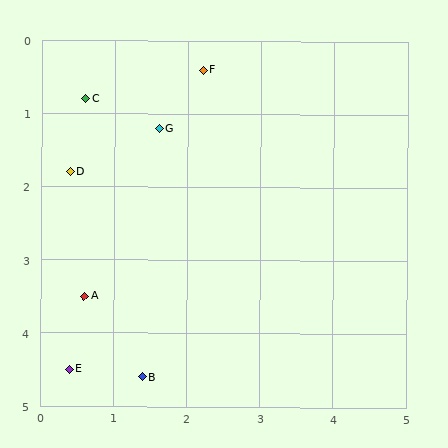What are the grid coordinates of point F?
Point F is at approximately (2.2, 0.4).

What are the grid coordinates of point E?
Point E is at approximately (0.4, 4.5).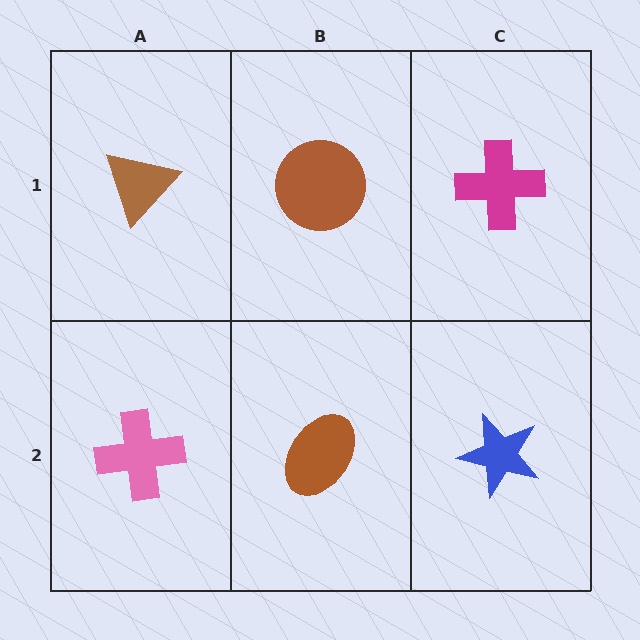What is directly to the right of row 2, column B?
A blue star.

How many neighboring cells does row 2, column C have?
2.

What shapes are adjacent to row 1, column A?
A pink cross (row 2, column A), a brown circle (row 1, column B).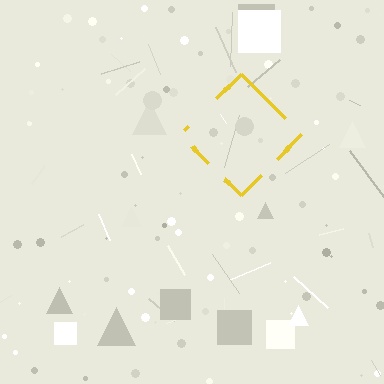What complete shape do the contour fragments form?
The contour fragments form a diamond.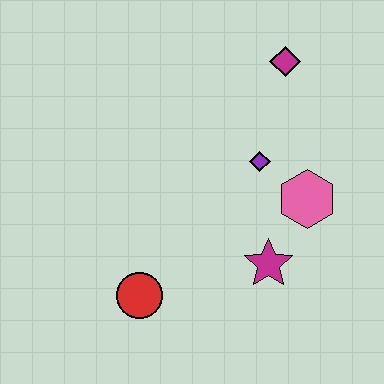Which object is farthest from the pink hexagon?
The red circle is farthest from the pink hexagon.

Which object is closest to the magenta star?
The pink hexagon is closest to the magenta star.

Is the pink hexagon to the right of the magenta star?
Yes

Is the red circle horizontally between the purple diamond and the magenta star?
No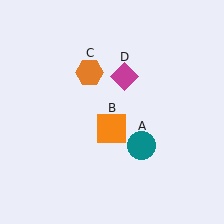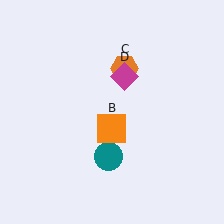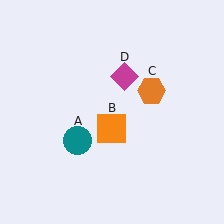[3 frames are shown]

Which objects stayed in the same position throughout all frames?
Orange square (object B) and magenta diamond (object D) remained stationary.